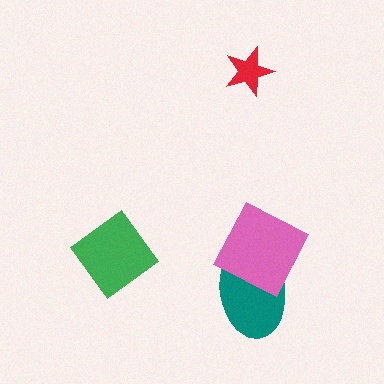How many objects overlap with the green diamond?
0 objects overlap with the green diamond.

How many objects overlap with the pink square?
1 object overlaps with the pink square.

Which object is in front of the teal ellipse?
The pink square is in front of the teal ellipse.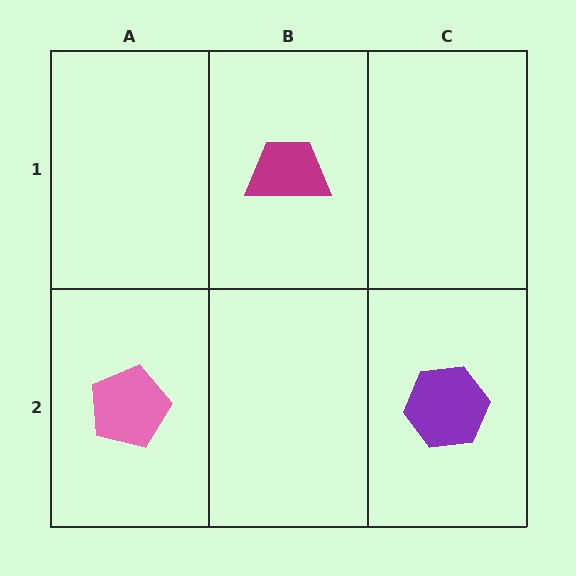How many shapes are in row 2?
2 shapes.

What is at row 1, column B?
A magenta trapezoid.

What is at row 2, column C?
A purple hexagon.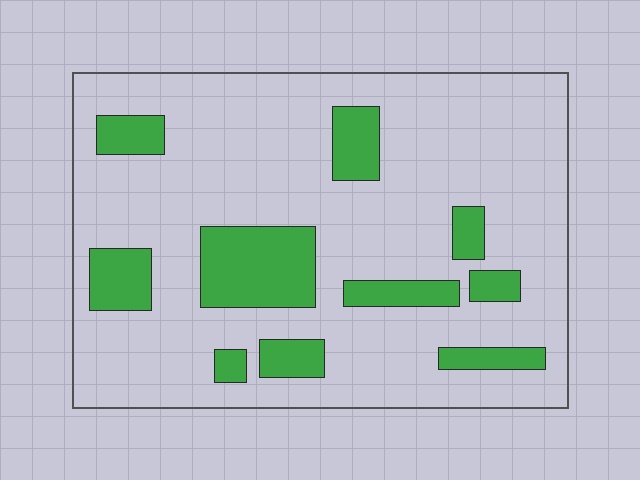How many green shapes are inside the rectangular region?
10.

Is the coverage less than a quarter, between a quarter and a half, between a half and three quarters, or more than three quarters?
Less than a quarter.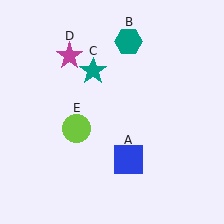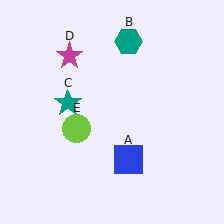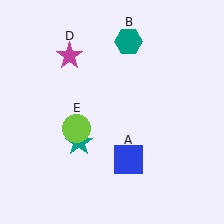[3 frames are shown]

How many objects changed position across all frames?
1 object changed position: teal star (object C).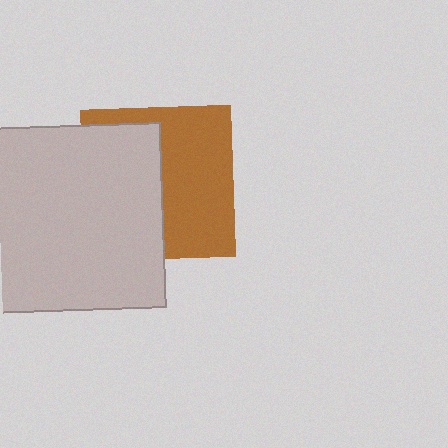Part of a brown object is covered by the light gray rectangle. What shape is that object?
It is a square.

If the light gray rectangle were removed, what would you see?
You would see the complete brown square.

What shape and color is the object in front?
The object in front is a light gray rectangle.